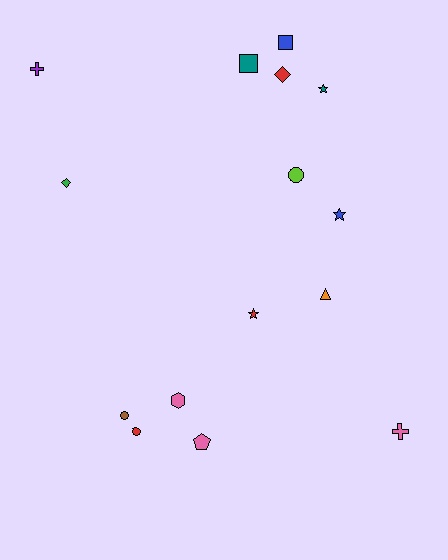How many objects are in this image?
There are 15 objects.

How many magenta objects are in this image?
There are no magenta objects.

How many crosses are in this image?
There are 2 crosses.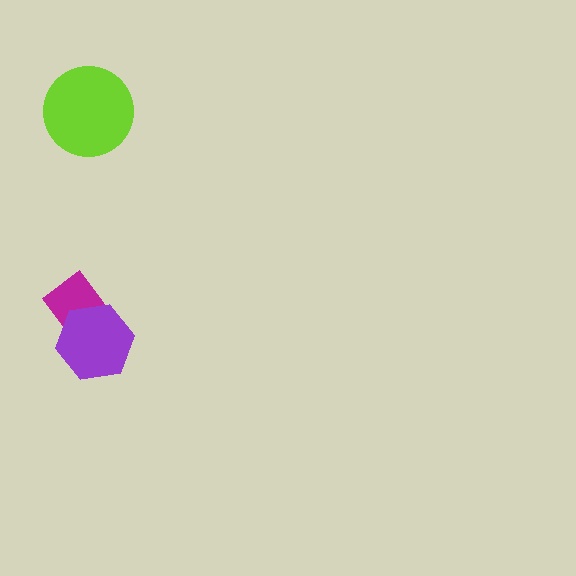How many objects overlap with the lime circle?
0 objects overlap with the lime circle.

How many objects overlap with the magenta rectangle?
1 object overlaps with the magenta rectangle.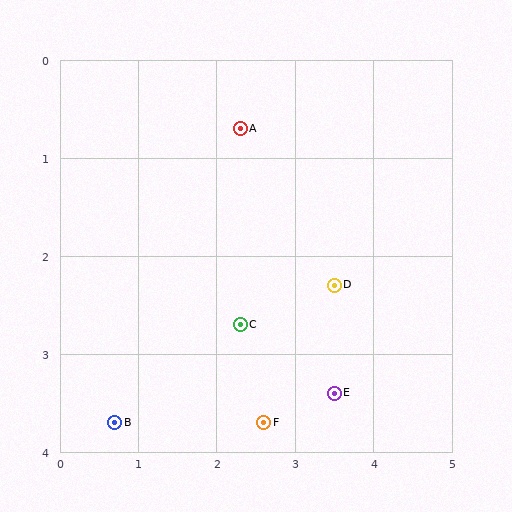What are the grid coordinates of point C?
Point C is at approximately (2.3, 2.7).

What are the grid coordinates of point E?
Point E is at approximately (3.5, 3.4).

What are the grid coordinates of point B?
Point B is at approximately (0.7, 3.7).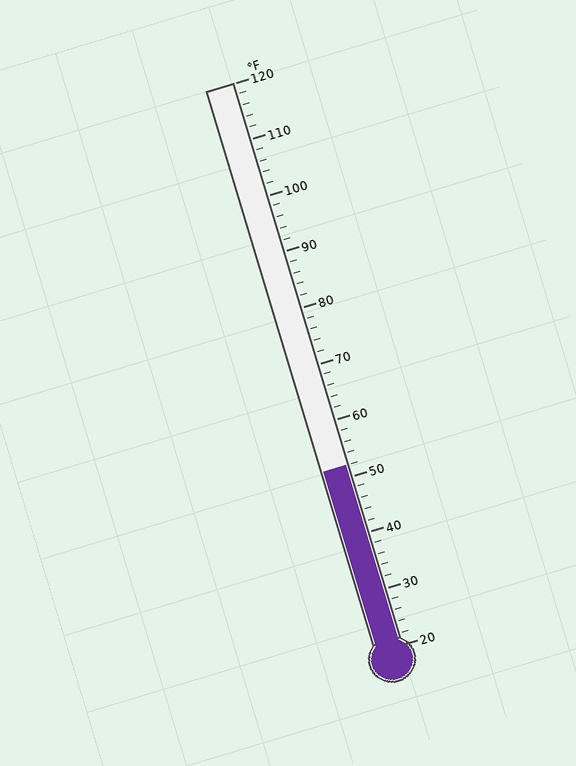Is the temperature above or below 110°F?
The temperature is below 110°F.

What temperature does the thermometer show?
The thermometer shows approximately 52°F.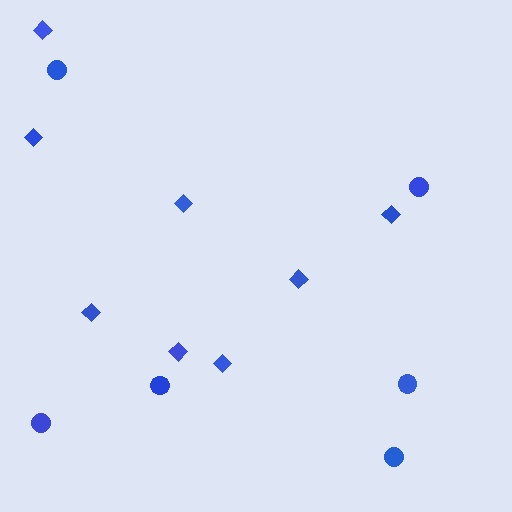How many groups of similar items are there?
There are 2 groups: one group of circles (6) and one group of diamonds (8).